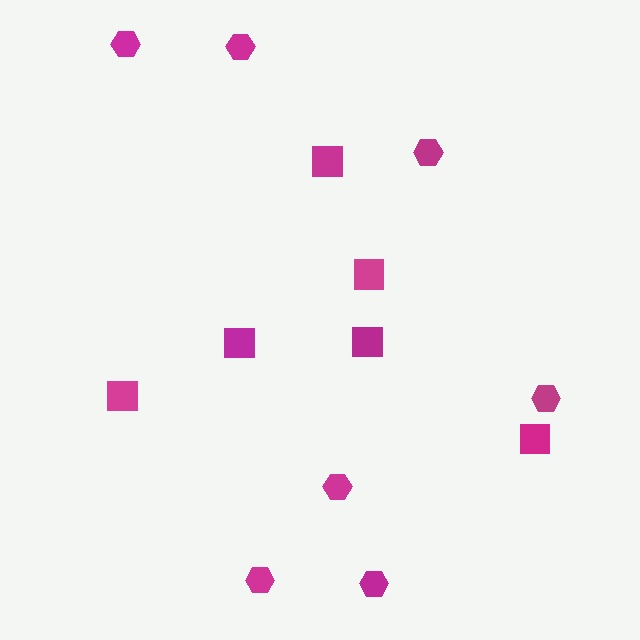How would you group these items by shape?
There are 2 groups: one group of hexagons (7) and one group of squares (6).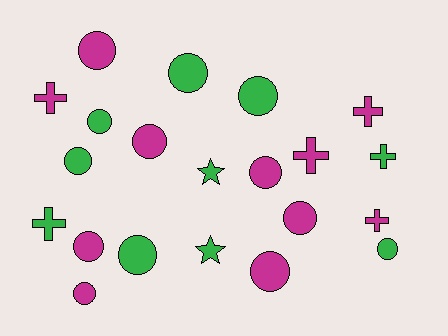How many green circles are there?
There are 6 green circles.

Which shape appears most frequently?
Circle, with 13 objects.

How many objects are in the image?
There are 21 objects.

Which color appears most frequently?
Magenta, with 11 objects.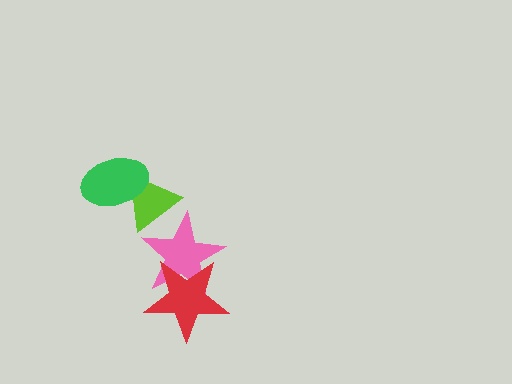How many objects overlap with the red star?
1 object overlaps with the red star.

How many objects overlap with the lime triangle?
2 objects overlap with the lime triangle.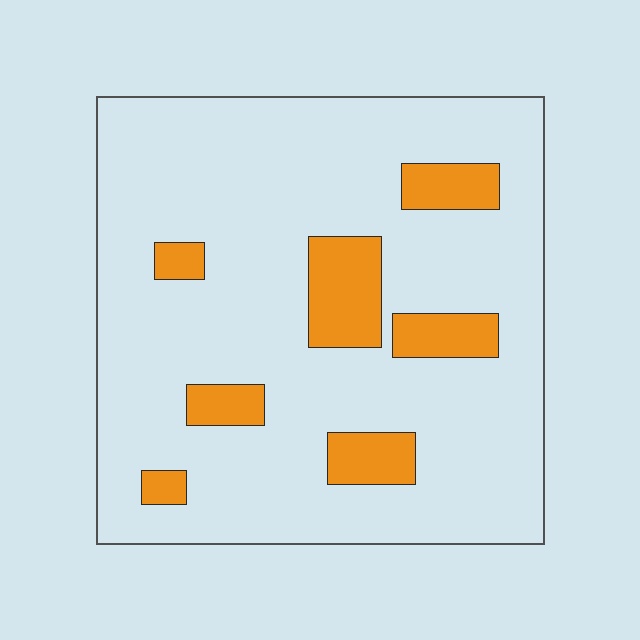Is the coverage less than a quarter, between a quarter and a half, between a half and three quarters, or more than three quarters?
Less than a quarter.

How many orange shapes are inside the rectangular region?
7.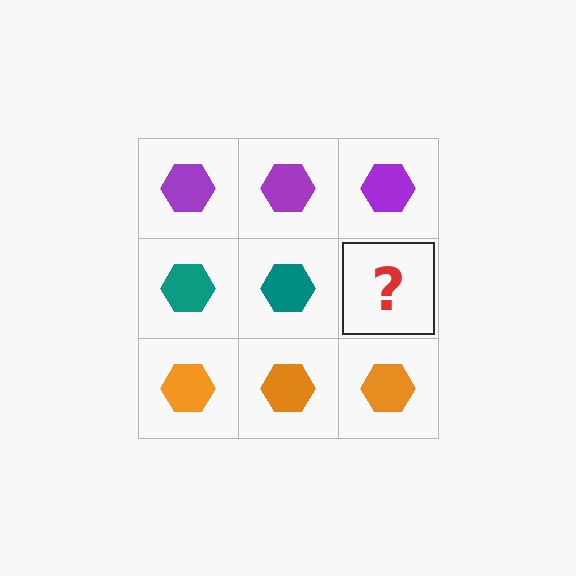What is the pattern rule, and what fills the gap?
The rule is that each row has a consistent color. The gap should be filled with a teal hexagon.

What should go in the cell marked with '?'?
The missing cell should contain a teal hexagon.